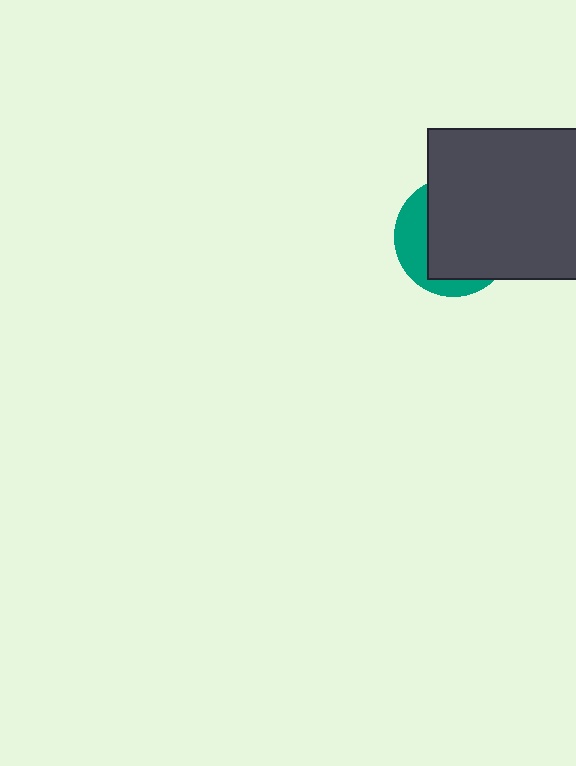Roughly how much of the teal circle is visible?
A small part of it is visible (roughly 31%).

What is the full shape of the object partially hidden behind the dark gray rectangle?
The partially hidden object is a teal circle.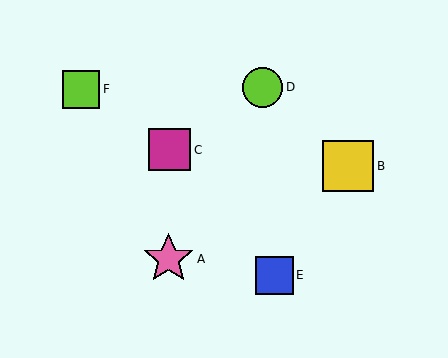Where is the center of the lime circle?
The center of the lime circle is at (263, 87).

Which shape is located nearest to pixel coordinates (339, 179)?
The yellow square (labeled B) at (348, 166) is nearest to that location.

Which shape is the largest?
The yellow square (labeled B) is the largest.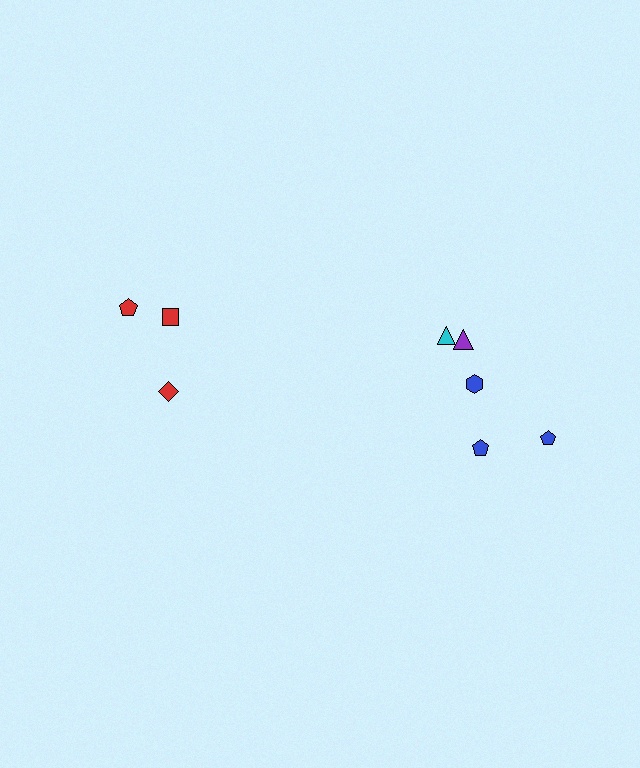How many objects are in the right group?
There are 5 objects.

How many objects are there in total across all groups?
There are 8 objects.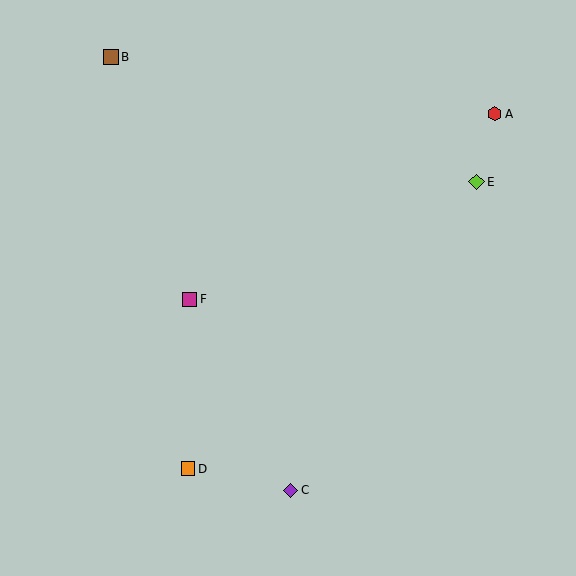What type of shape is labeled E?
Shape E is a lime diamond.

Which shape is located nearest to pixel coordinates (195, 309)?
The magenta square (labeled F) at (190, 299) is nearest to that location.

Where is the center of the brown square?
The center of the brown square is at (111, 57).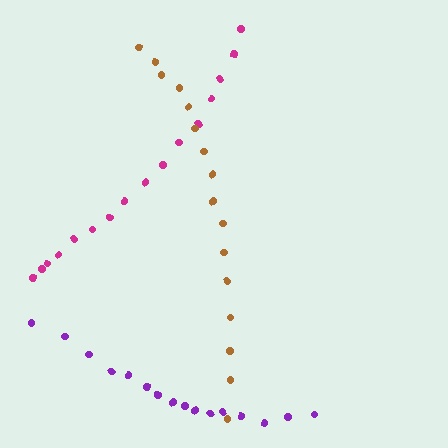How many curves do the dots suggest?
There are 3 distinct paths.